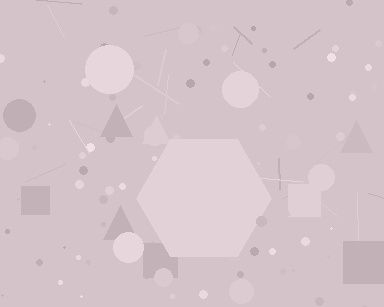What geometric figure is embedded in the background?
A hexagon is embedded in the background.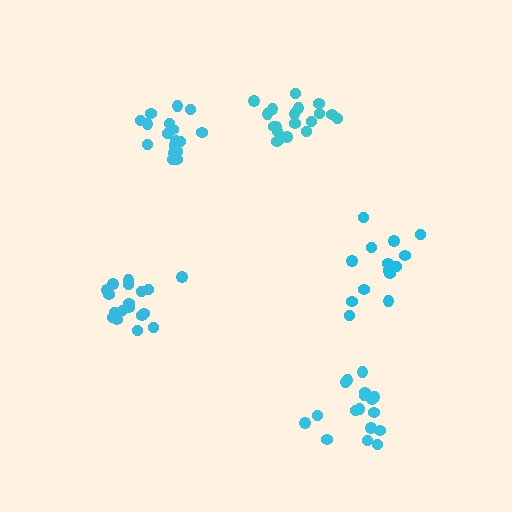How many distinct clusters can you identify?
There are 5 distinct clusters.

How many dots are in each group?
Group 1: 19 dots, Group 2: 14 dots, Group 3: 18 dots, Group 4: 17 dots, Group 5: 17 dots (85 total).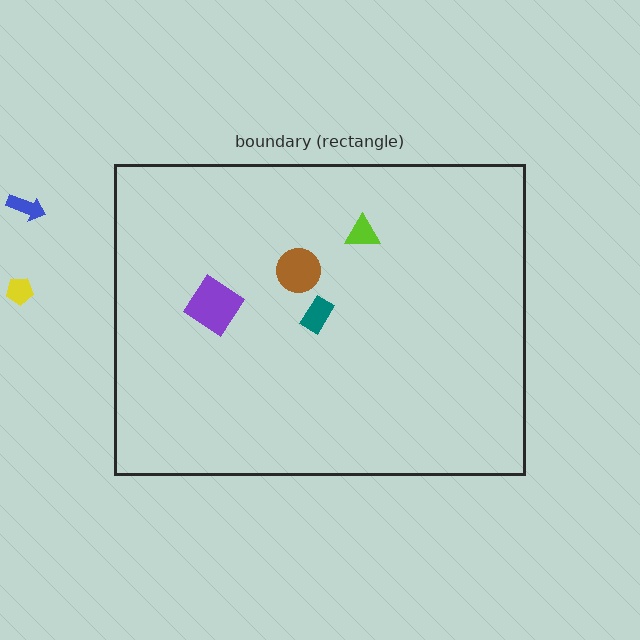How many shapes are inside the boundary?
4 inside, 2 outside.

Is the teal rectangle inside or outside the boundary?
Inside.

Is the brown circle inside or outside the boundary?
Inside.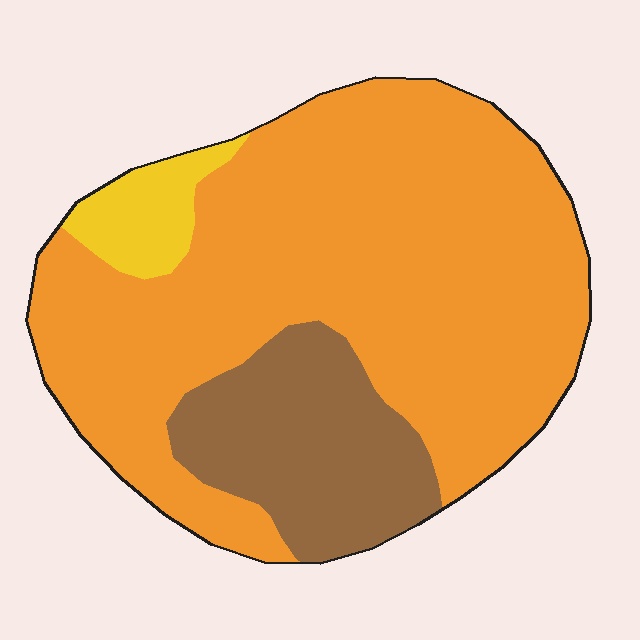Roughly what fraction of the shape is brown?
Brown takes up between a sixth and a third of the shape.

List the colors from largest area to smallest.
From largest to smallest: orange, brown, yellow.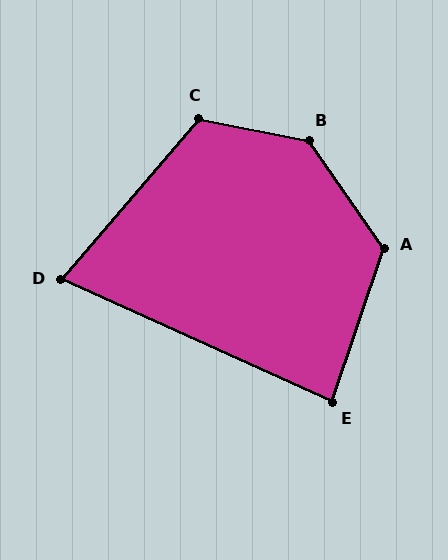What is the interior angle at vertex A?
Approximately 126 degrees (obtuse).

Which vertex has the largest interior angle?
B, at approximately 136 degrees.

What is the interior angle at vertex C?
Approximately 119 degrees (obtuse).